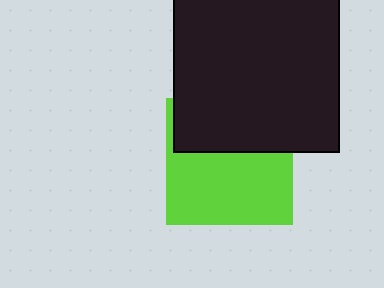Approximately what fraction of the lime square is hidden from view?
Roughly 41% of the lime square is hidden behind the black square.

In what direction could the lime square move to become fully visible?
The lime square could move down. That would shift it out from behind the black square entirely.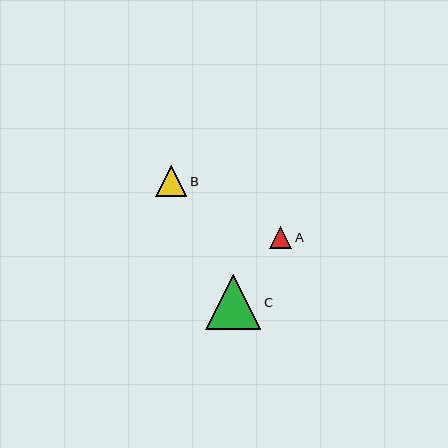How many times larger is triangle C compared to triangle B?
Triangle C is approximately 1.8 times the size of triangle B.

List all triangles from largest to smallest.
From largest to smallest: C, B, A.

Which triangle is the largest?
Triangle C is the largest with a size of approximately 56 pixels.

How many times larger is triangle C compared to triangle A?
Triangle C is approximately 2.5 times the size of triangle A.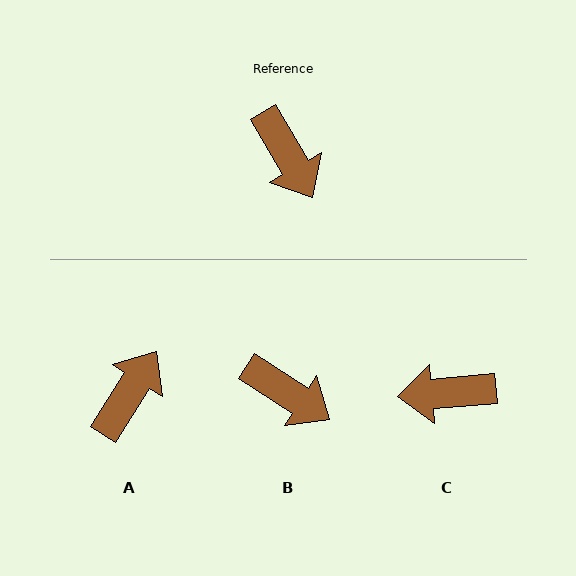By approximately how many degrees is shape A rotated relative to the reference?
Approximately 117 degrees counter-clockwise.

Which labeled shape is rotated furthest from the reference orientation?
A, about 117 degrees away.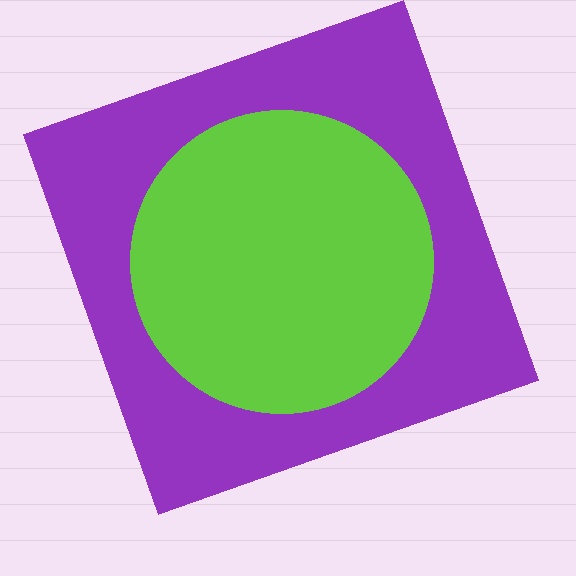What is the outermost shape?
The purple square.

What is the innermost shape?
The lime circle.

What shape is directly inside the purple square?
The lime circle.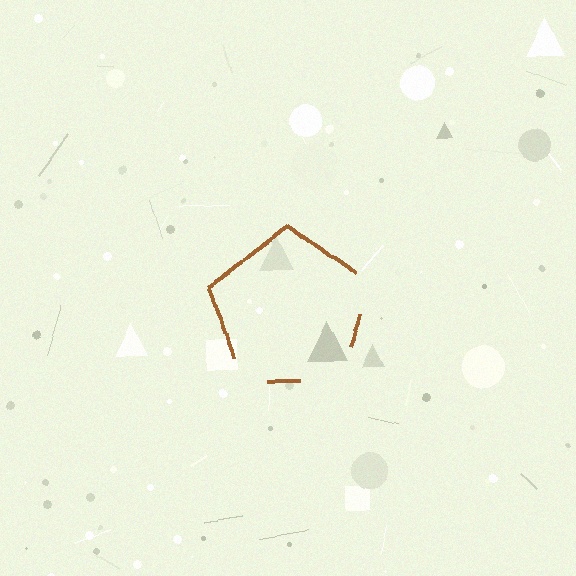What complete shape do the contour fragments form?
The contour fragments form a pentagon.